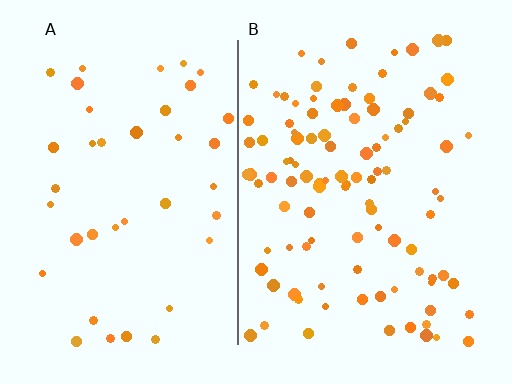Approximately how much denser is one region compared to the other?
Approximately 2.6× — region B over region A.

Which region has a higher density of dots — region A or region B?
B (the right).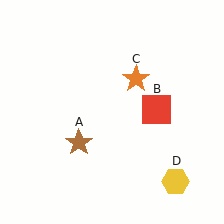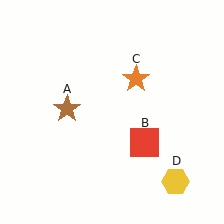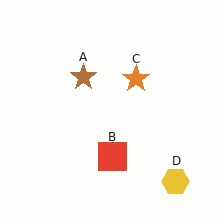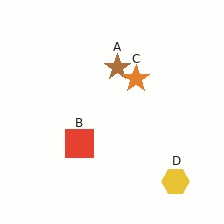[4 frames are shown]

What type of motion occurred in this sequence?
The brown star (object A), red square (object B) rotated clockwise around the center of the scene.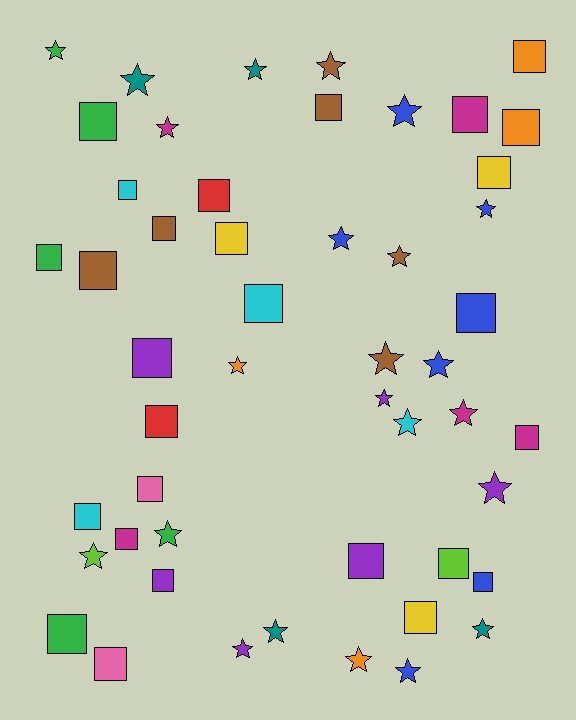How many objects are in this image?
There are 50 objects.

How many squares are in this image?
There are 27 squares.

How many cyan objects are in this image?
There are 4 cyan objects.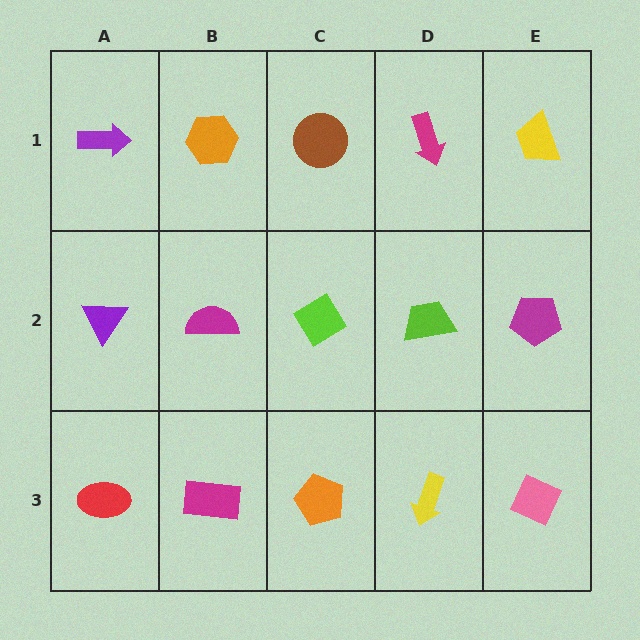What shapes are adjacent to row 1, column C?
A lime diamond (row 2, column C), an orange hexagon (row 1, column B), a magenta arrow (row 1, column D).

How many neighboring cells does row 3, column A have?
2.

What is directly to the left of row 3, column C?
A magenta rectangle.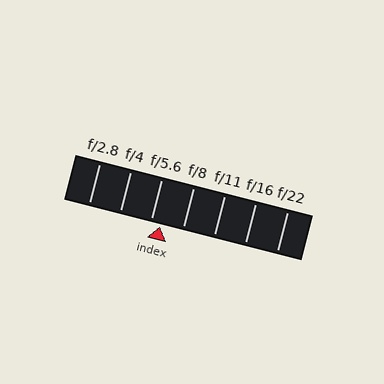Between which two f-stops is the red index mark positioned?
The index mark is between f/5.6 and f/8.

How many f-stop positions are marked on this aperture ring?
There are 7 f-stop positions marked.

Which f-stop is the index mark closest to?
The index mark is closest to f/5.6.